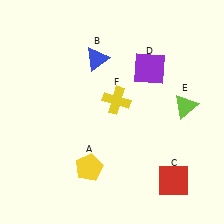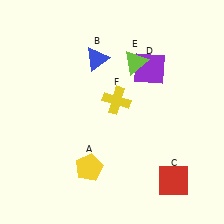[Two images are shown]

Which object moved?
The lime triangle (E) moved left.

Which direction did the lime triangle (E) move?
The lime triangle (E) moved left.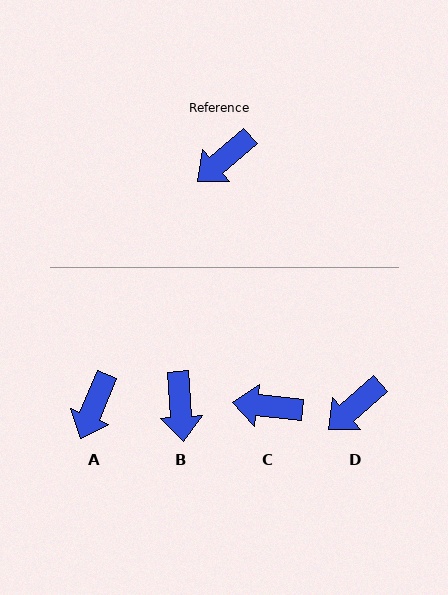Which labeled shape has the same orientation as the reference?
D.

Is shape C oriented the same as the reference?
No, it is off by about 47 degrees.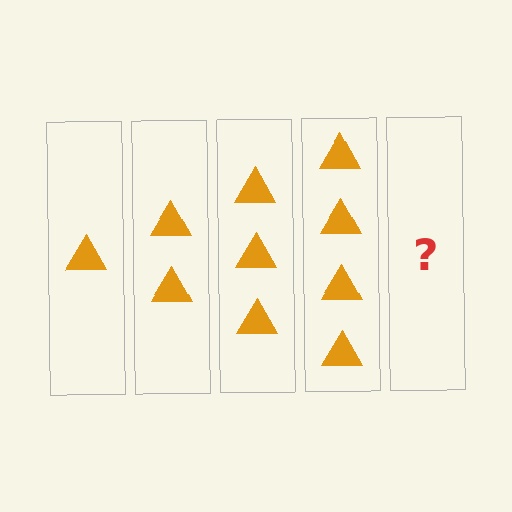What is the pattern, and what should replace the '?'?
The pattern is that each step adds one more triangle. The '?' should be 5 triangles.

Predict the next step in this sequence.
The next step is 5 triangles.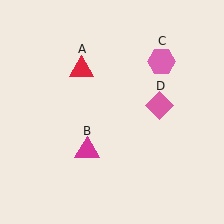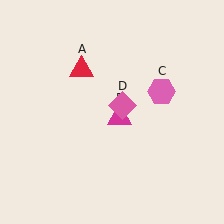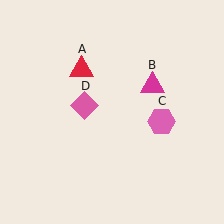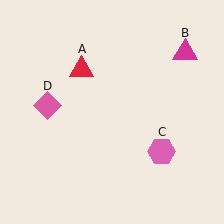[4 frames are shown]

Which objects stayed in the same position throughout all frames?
Red triangle (object A) remained stationary.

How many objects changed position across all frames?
3 objects changed position: magenta triangle (object B), pink hexagon (object C), pink diamond (object D).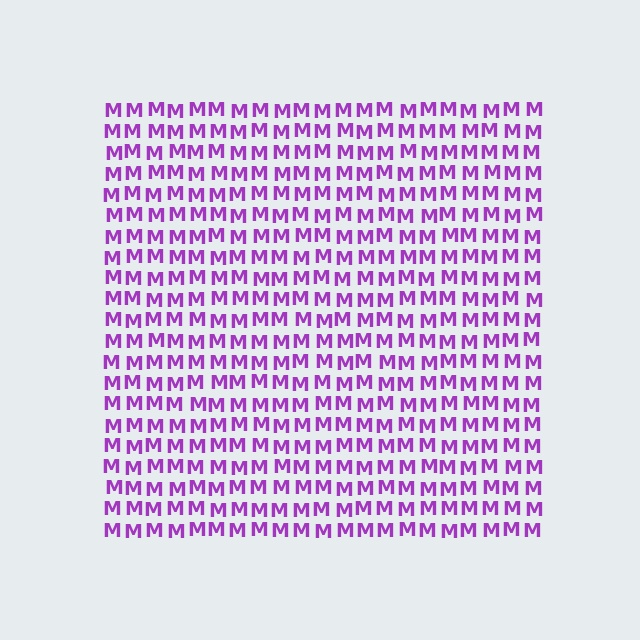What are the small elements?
The small elements are letter M's.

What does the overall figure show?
The overall figure shows a square.